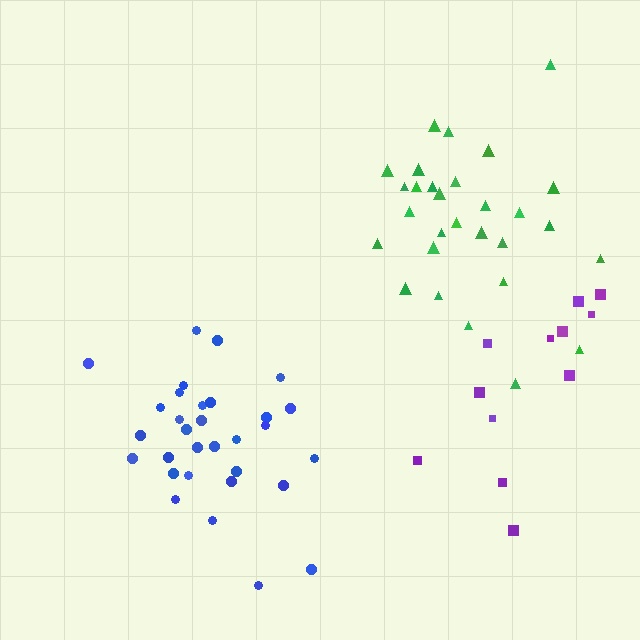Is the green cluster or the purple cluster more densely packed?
Green.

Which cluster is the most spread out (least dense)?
Purple.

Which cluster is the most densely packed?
Blue.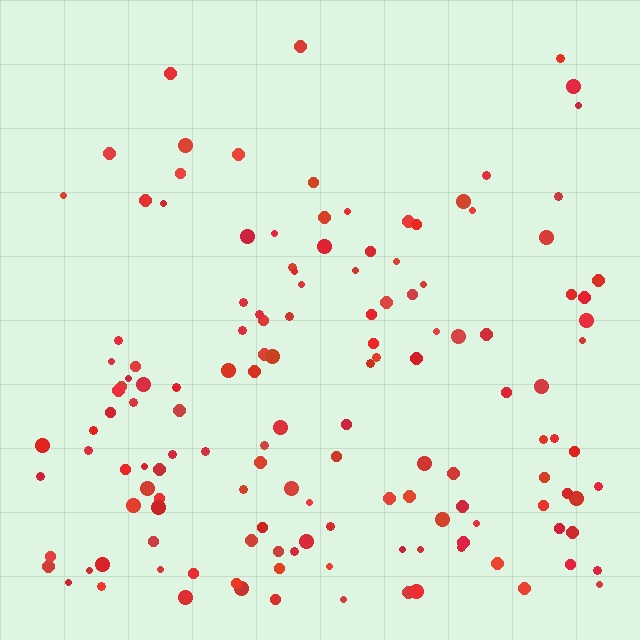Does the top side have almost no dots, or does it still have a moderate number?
Still a moderate number, just noticeably fewer than the bottom.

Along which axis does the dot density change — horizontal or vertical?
Vertical.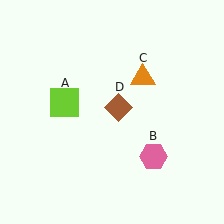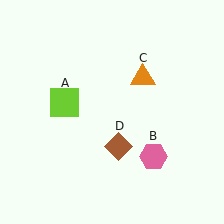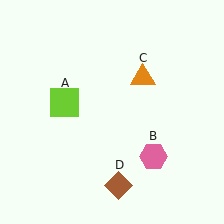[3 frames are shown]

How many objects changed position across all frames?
1 object changed position: brown diamond (object D).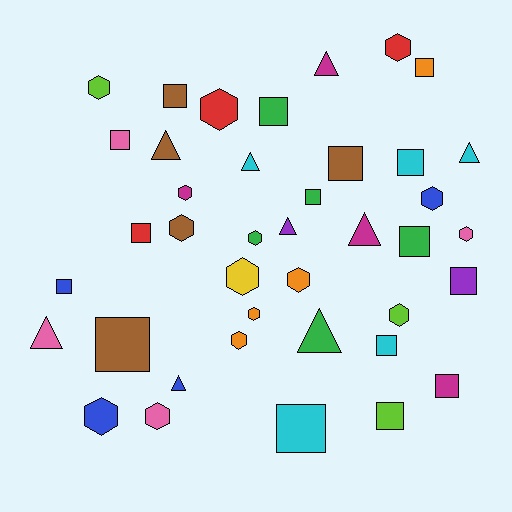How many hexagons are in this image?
There are 15 hexagons.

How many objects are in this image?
There are 40 objects.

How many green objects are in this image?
There are 5 green objects.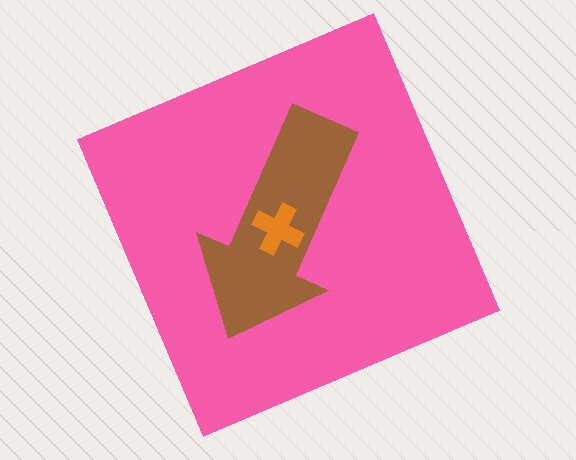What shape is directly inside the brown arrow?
The orange cross.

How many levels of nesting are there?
3.